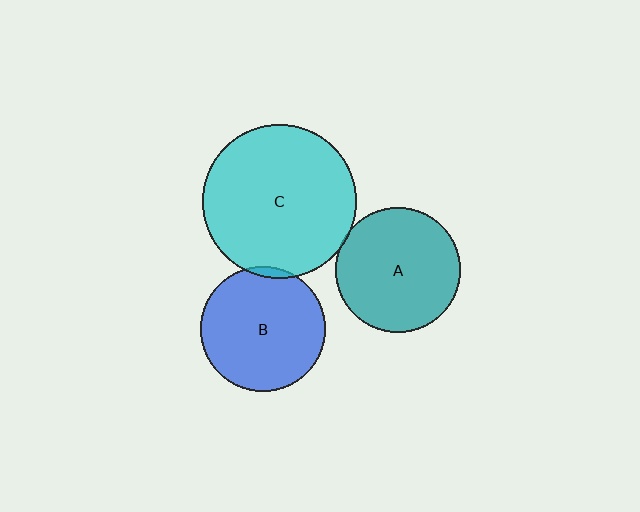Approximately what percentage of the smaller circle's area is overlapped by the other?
Approximately 5%.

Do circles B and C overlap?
Yes.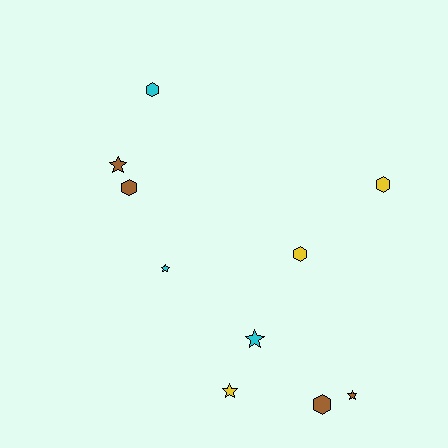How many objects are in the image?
There are 10 objects.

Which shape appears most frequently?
Star, with 5 objects.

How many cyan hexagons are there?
There is 1 cyan hexagon.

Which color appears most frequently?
Brown, with 4 objects.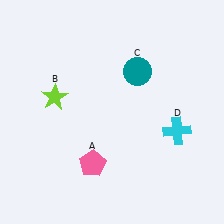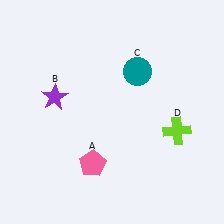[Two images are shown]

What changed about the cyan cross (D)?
In Image 1, D is cyan. In Image 2, it changed to lime.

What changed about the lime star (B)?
In Image 1, B is lime. In Image 2, it changed to purple.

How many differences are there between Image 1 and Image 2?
There are 2 differences between the two images.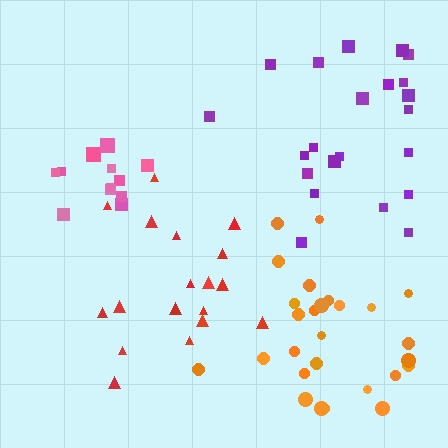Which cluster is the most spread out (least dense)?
Purple.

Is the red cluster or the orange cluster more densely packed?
Red.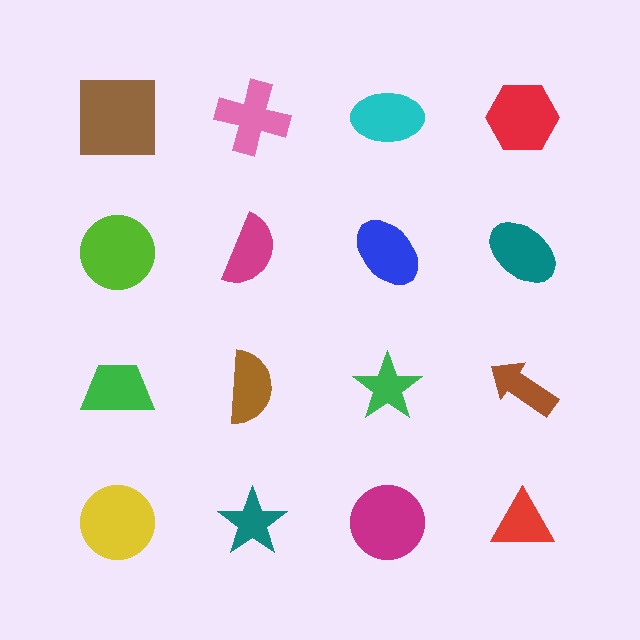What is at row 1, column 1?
A brown square.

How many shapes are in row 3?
4 shapes.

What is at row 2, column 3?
A blue ellipse.